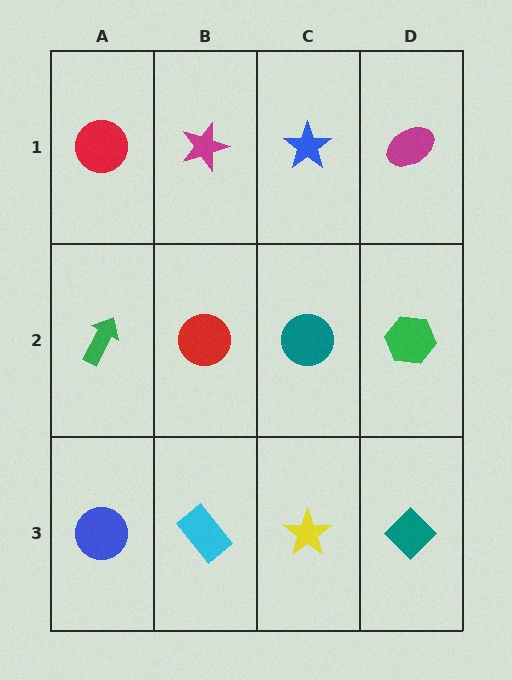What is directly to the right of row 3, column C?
A teal diamond.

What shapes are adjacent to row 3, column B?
A red circle (row 2, column B), a blue circle (row 3, column A), a yellow star (row 3, column C).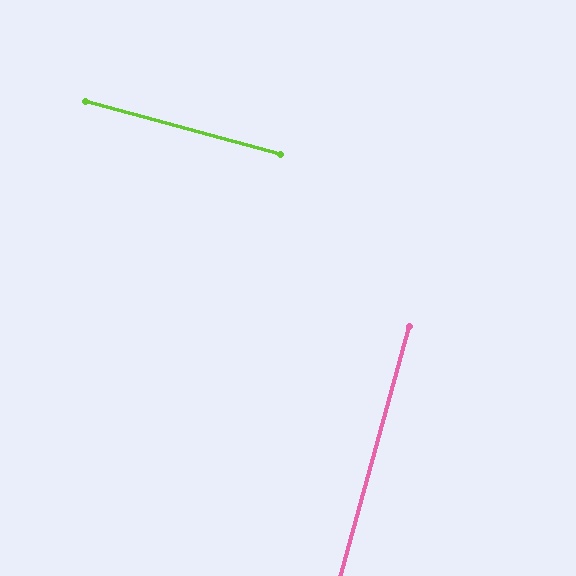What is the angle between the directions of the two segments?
Approximately 90 degrees.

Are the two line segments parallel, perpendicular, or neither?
Perpendicular — they meet at approximately 90°.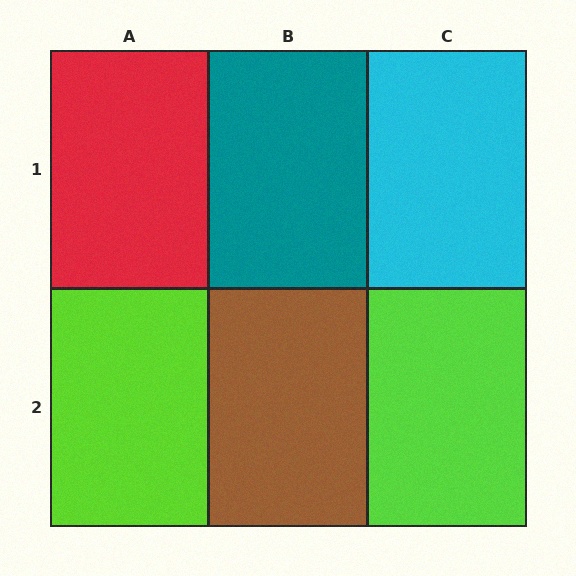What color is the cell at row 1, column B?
Teal.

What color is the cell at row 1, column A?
Red.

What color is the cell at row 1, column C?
Cyan.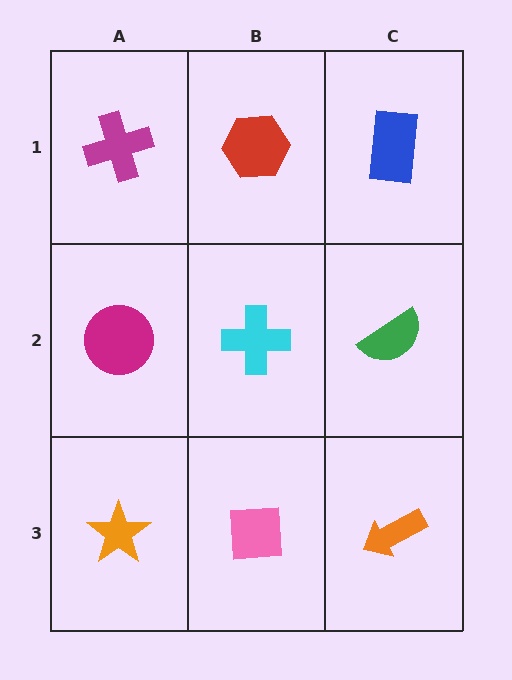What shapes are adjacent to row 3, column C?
A green semicircle (row 2, column C), a pink square (row 3, column B).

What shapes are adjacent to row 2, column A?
A magenta cross (row 1, column A), an orange star (row 3, column A), a cyan cross (row 2, column B).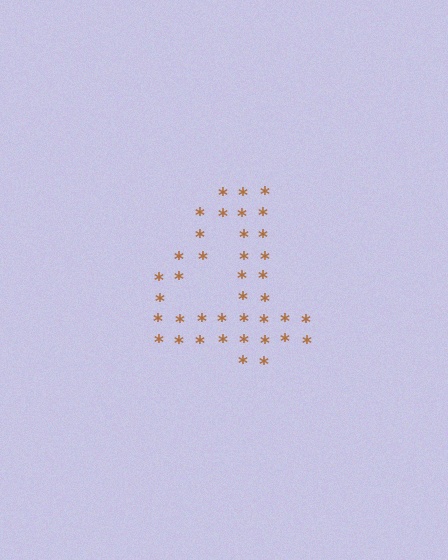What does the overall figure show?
The overall figure shows the digit 4.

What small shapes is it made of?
It is made of small asterisks.